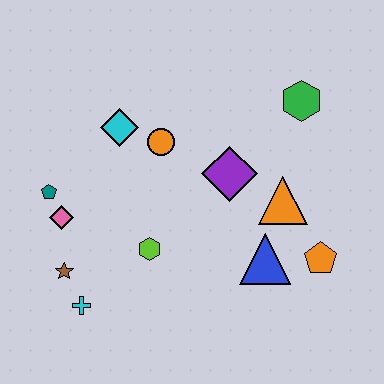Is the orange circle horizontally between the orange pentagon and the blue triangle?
No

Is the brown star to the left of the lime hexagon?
Yes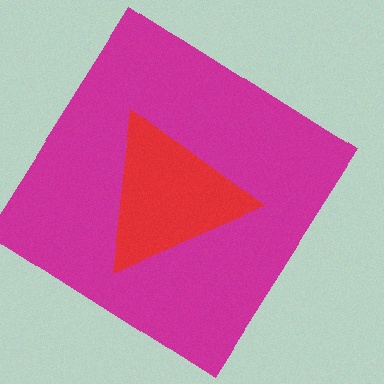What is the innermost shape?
The red triangle.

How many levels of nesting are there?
2.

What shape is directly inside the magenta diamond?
The red triangle.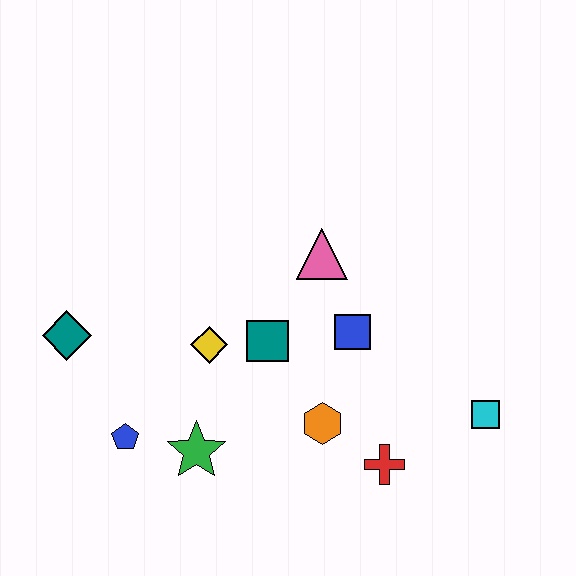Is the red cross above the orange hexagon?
No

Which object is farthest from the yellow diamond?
The cyan square is farthest from the yellow diamond.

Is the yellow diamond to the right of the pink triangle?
No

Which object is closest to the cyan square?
The red cross is closest to the cyan square.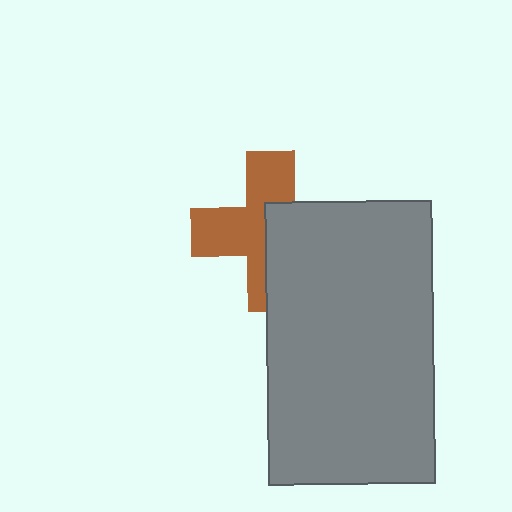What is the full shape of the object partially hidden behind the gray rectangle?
The partially hidden object is a brown cross.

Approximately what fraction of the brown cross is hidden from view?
Roughly 46% of the brown cross is hidden behind the gray rectangle.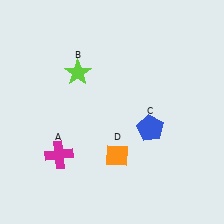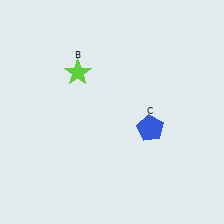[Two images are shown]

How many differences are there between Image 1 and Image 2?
There are 2 differences between the two images.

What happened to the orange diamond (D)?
The orange diamond (D) was removed in Image 2. It was in the bottom-right area of Image 1.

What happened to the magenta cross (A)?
The magenta cross (A) was removed in Image 2. It was in the bottom-left area of Image 1.